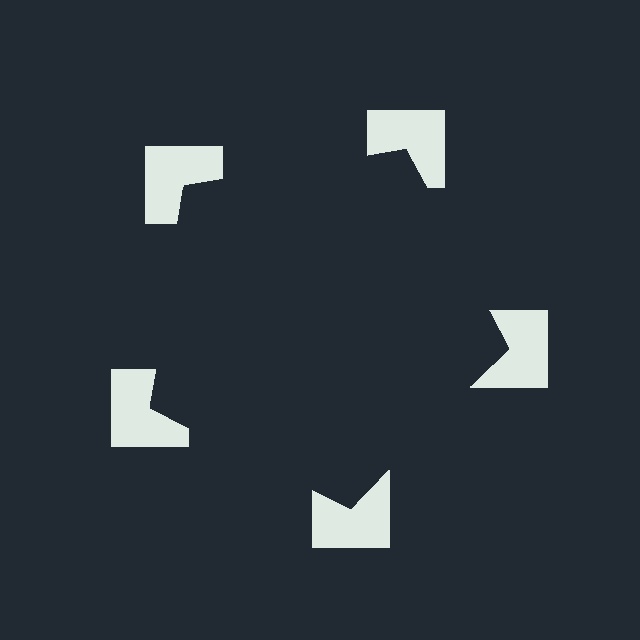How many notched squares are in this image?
There are 5 — one at each vertex of the illusory pentagon.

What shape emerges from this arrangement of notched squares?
An illusory pentagon — its edges are inferred from the aligned wedge cuts in the notched squares, not physically drawn.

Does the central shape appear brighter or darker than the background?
It typically appears slightly darker than the background, even though no actual brightness change is drawn.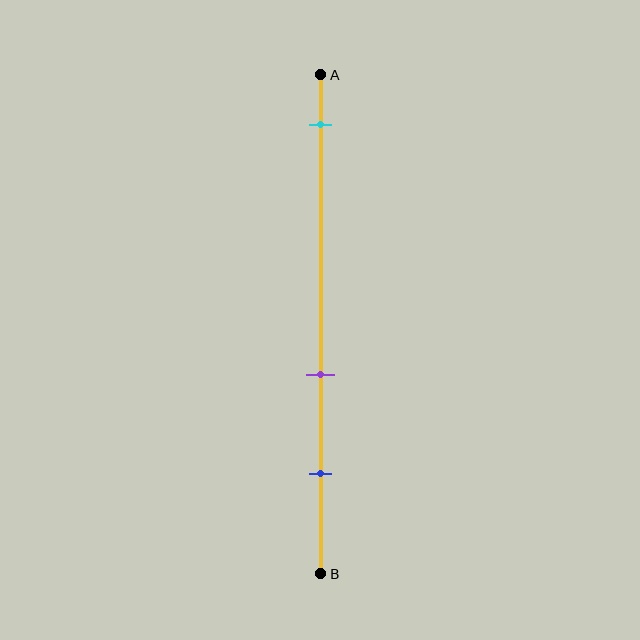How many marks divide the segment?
There are 3 marks dividing the segment.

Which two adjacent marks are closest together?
The purple and blue marks are the closest adjacent pair.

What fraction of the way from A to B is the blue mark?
The blue mark is approximately 80% (0.8) of the way from A to B.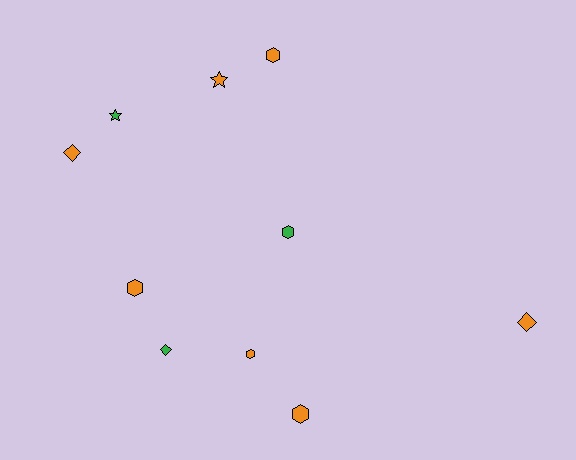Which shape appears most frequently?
Hexagon, with 5 objects.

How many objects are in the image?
There are 10 objects.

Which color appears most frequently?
Orange, with 7 objects.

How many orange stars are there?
There is 1 orange star.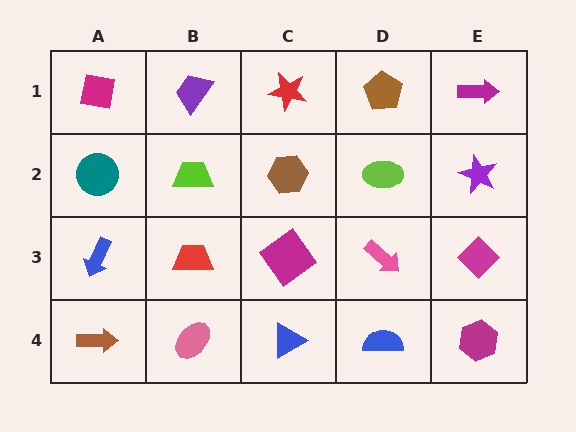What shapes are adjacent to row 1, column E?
A purple star (row 2, column E), a brown pentagon (row 1, column D).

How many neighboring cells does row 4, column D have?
3.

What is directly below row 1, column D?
A lime ellipse.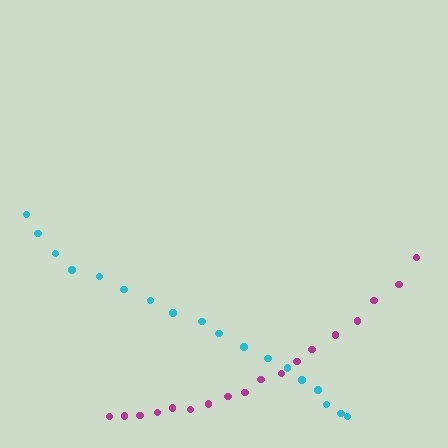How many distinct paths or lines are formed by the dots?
There are 2 distinct paths.